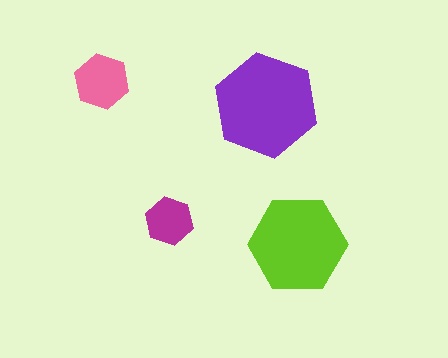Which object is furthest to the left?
The pink hexagon is leftmost.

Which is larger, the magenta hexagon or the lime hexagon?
The lime one.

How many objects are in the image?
There are 4 objects in the image.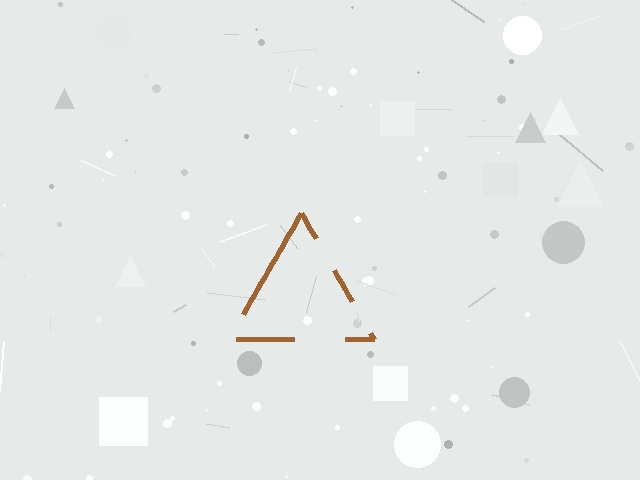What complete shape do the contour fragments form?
The contour fragments form a triangle.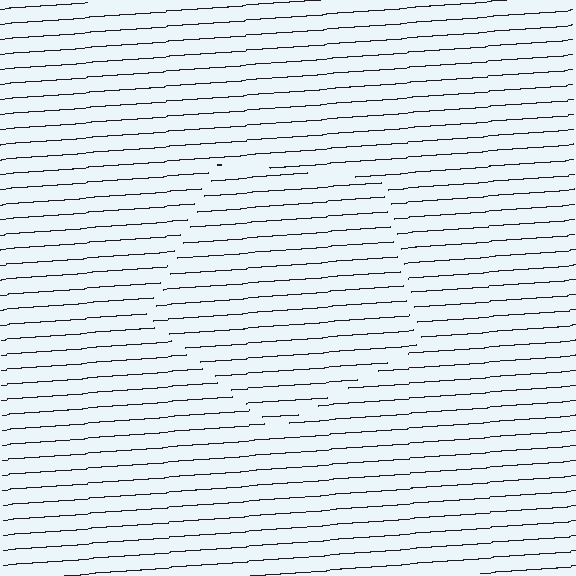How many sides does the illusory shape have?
5 sides — the line-ends trace a pentagon.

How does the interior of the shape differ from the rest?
The interior of the shape contains the same grating, shifted by half a period — the contour is defined by the phase discontinuity where line-ends from the inner and outer gratings abut.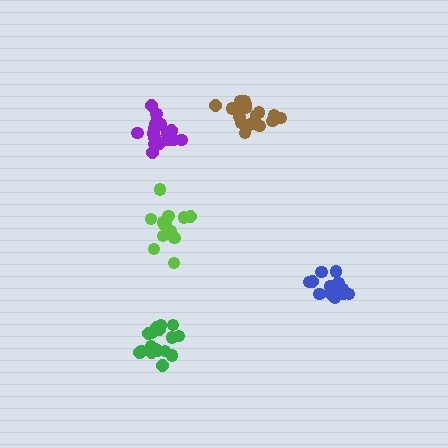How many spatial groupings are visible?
There are 5 spatial groupings.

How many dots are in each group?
Group 1: 18 dots, Group 2: 15 dots, Group 3: 17 dots, Group 4: 15 dots, Group 5: 19 dots (84 total).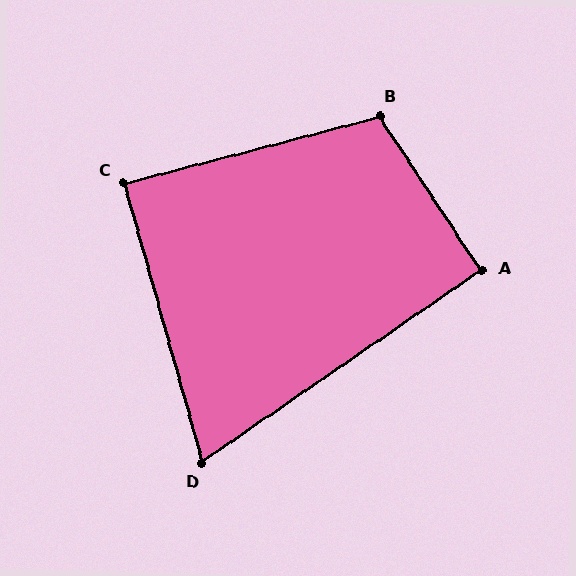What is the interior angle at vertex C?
Approximately 89 degrees (approximately right).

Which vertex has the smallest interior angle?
D, at approximately 71 degrees.